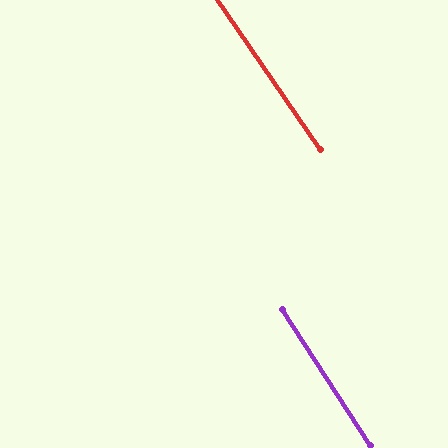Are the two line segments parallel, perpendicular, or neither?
Parallel — their directions differ by only 1.4°.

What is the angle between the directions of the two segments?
Approximately 1 degree.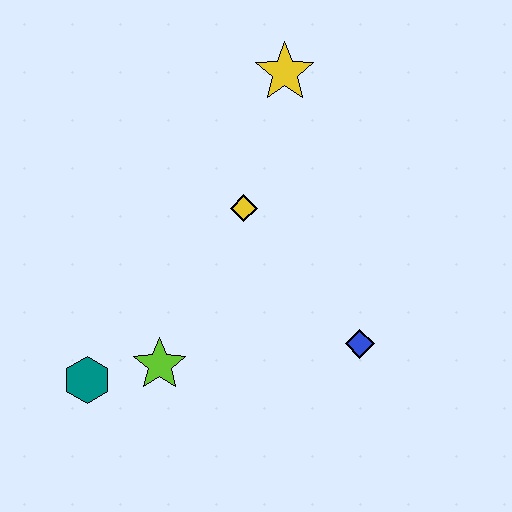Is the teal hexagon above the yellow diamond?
No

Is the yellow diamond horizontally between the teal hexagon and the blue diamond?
Yes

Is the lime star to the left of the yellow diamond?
Yes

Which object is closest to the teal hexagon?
The lime star is closest to the teal hexagon.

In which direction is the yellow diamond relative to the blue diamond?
The yellow diamond is above the blue diamond.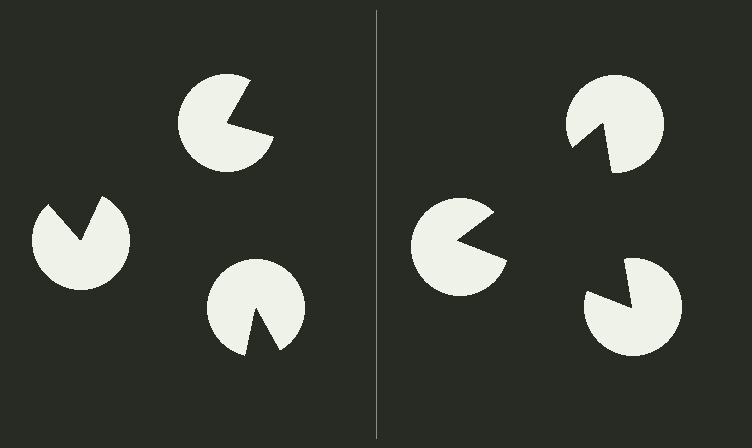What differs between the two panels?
The pac-man discs are positioned identically on both sides; only the wedge orientations differ. On the right they align to a triangle; on the left they are misaligned.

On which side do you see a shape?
An illusory triangle appears on the right side. On the left side the wedge cuts are rotated, so no coherent shape forms.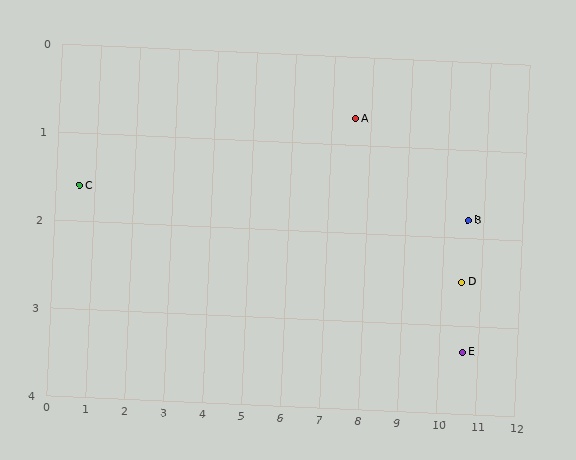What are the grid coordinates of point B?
Point B is at approximately (10.6, 1.8).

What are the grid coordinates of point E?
Point E is at approximately (10.6, 3.3).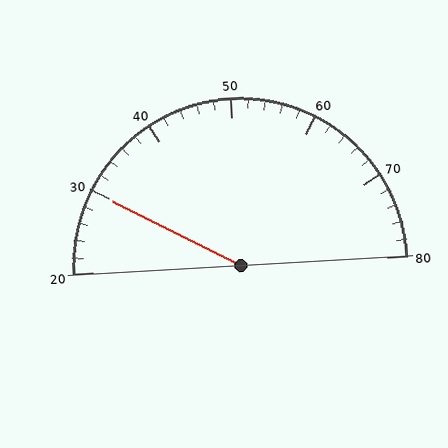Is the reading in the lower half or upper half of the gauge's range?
The reading is in the lower half of the range (20 to 80).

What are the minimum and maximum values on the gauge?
The gauge ranges from 20 to 80.